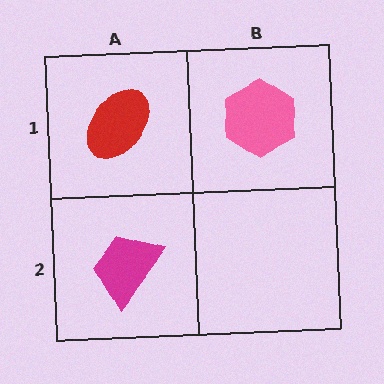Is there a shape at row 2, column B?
No, that cell is empty.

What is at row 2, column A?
A magenta trapezoid.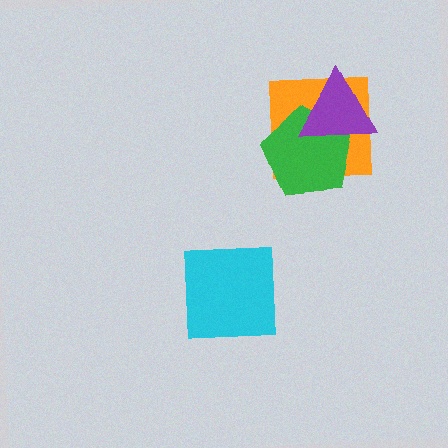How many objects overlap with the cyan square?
0 objects overlap with the cyan square.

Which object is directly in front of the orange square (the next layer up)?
The green pentagon is directly in front of the orange square.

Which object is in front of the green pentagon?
The purple triangle is in front of the green pentagon.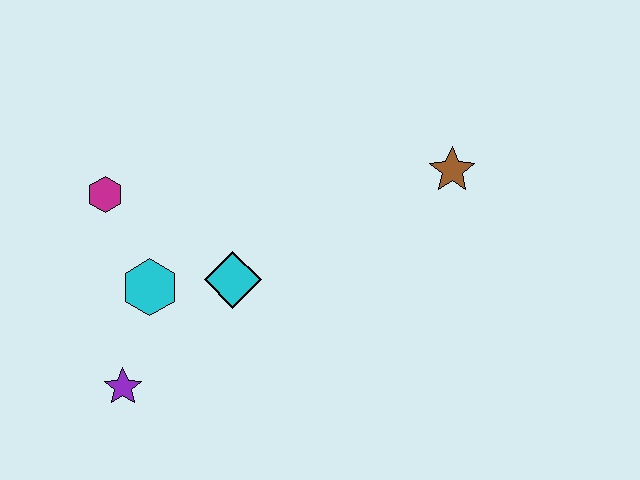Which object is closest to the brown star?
The cyan diamond is closest to the brown star.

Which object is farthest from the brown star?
The purple star is farthest from the brown star.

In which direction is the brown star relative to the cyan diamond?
The brown star is to the right of the cyan diamond.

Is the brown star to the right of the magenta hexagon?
Yes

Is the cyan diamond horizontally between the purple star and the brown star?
Yes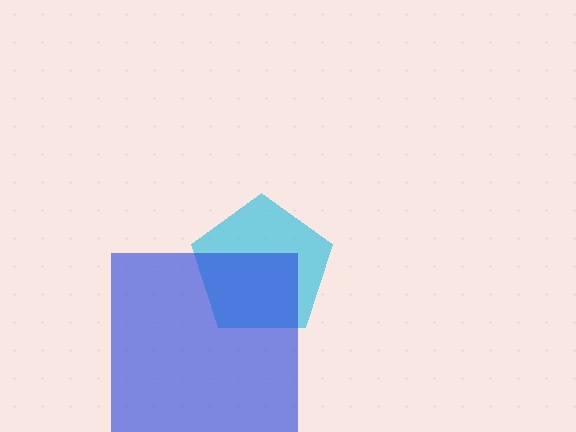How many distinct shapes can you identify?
There are 2 distinct shapes: a cyan pentagon, a blue square.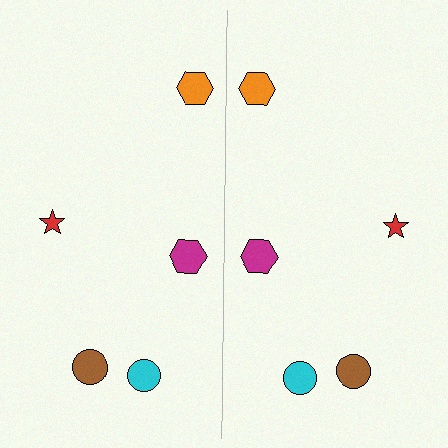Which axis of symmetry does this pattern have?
The pattern has a vertical axis of symmetry running through the center of the image.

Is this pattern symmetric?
Yes, this pattern has bilateral (reflection) symmetry.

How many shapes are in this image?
There are 10 shapes in this image.